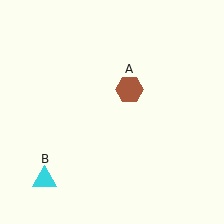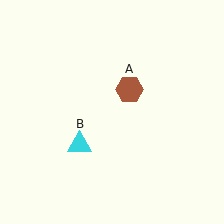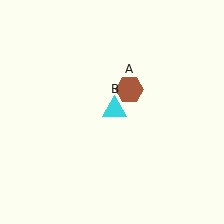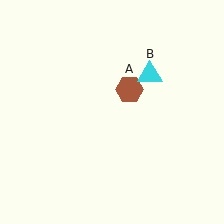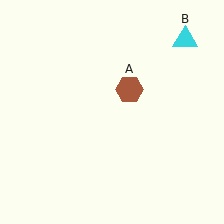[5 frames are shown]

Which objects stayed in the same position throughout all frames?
Brown hexagon (object A) remained stationary.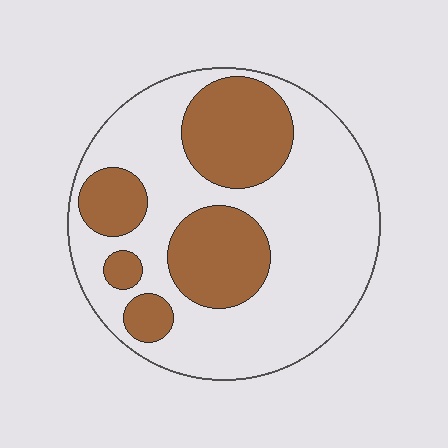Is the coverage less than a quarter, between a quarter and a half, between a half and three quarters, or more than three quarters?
Between a quarter and a half.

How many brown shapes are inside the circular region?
5.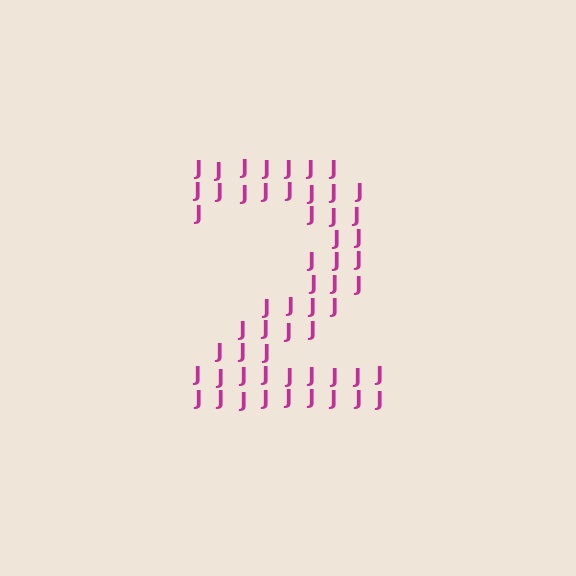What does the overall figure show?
The overall figure shows the digit 2.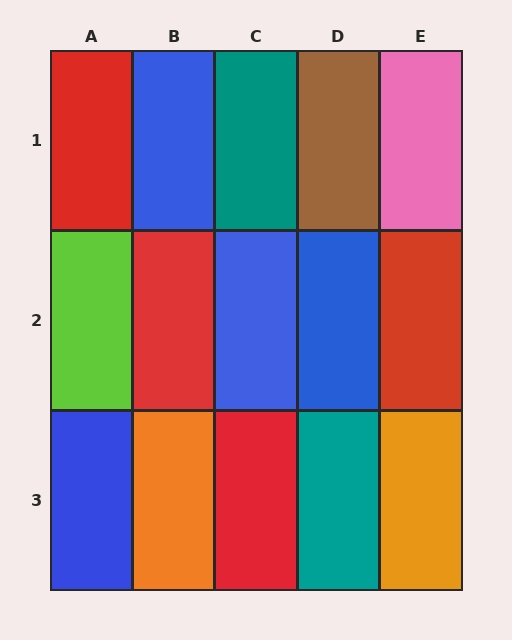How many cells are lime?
1 cell is lime.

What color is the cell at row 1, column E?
Pink.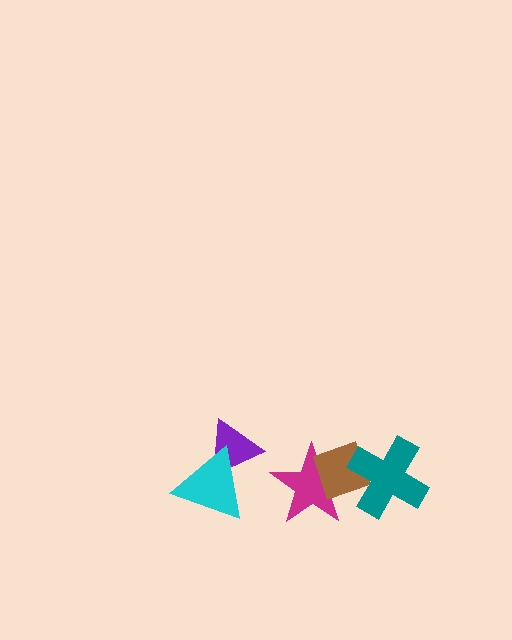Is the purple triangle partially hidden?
Yes, it is partially covered by another shape.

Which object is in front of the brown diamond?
The teal cross is in front of the brown diamond.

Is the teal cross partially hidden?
No, no other shape covers it.